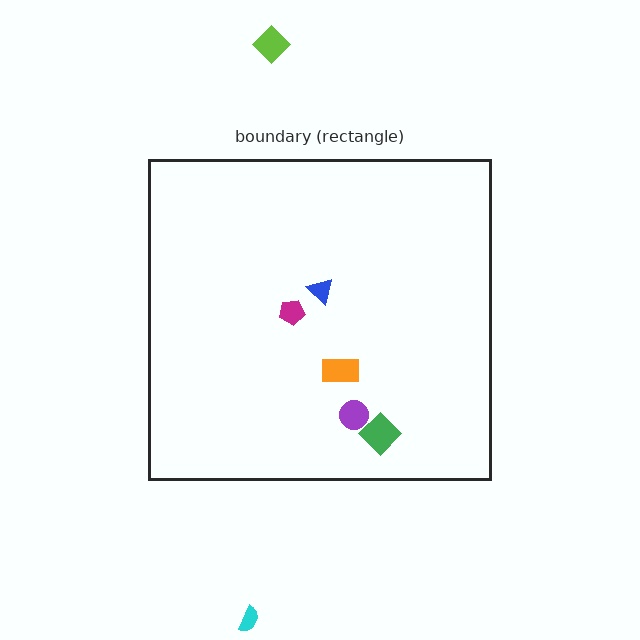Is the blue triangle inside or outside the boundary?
Inside.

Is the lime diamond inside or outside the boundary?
Outside.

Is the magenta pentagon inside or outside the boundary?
Inside.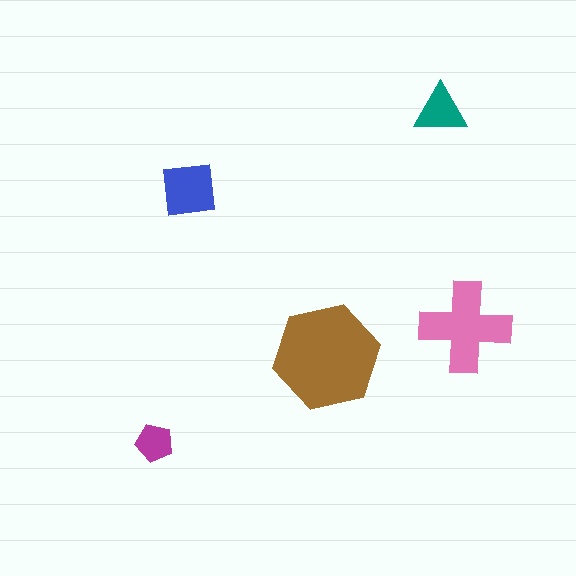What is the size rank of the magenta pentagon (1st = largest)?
5th.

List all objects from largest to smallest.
The brown hexagon, the pink cross, the blue square, the teal triangle, the magenta pentagon.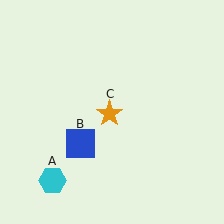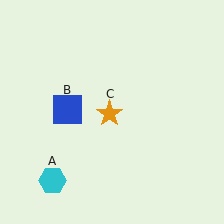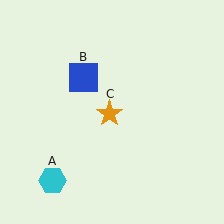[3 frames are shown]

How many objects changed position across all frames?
1 object changed position: blue square (object B).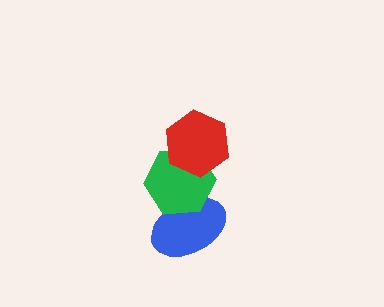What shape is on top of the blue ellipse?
The green hexagon is on top of the blue ellipse.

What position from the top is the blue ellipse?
The blue ellipse is 3rd from the top.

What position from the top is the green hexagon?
The green hexagon is 2nd from the top.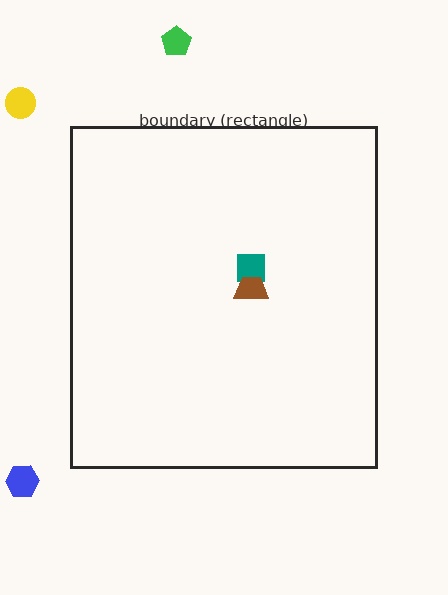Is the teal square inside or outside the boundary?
Inside.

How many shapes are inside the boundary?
2 inside, 3 outside.